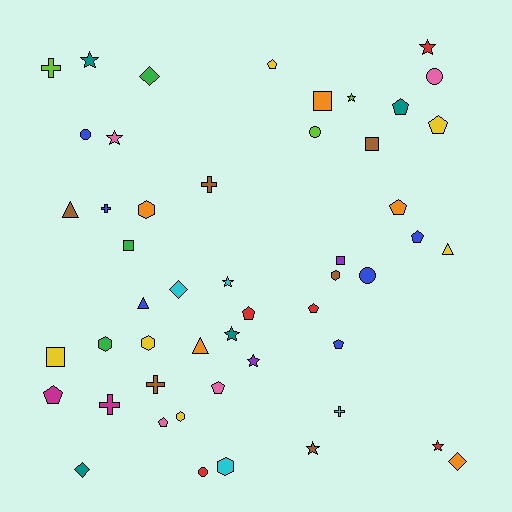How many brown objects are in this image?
There are 6 brown objects.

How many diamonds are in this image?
There are 4 diamonds.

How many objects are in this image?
There are 50 objects.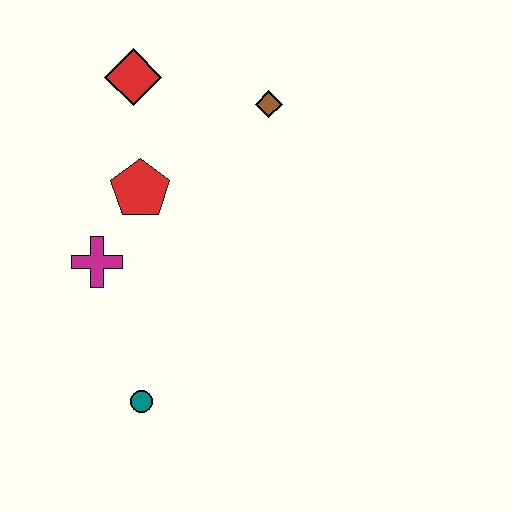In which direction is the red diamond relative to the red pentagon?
The red diamond is above the red pentagon.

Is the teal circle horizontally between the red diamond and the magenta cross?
No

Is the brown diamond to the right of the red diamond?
Yes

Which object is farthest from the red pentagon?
The teal circle is farthest from the red pentagon.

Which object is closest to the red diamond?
The red pentagon is closest to the red diamond.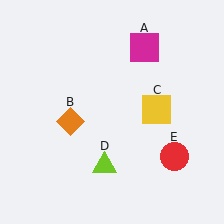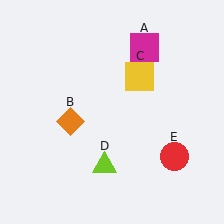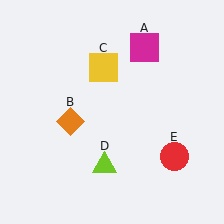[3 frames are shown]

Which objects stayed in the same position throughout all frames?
Magenta square (object A) and orange diamond (object B) and lime triangle (object D) and red circle (object E) remained stationary.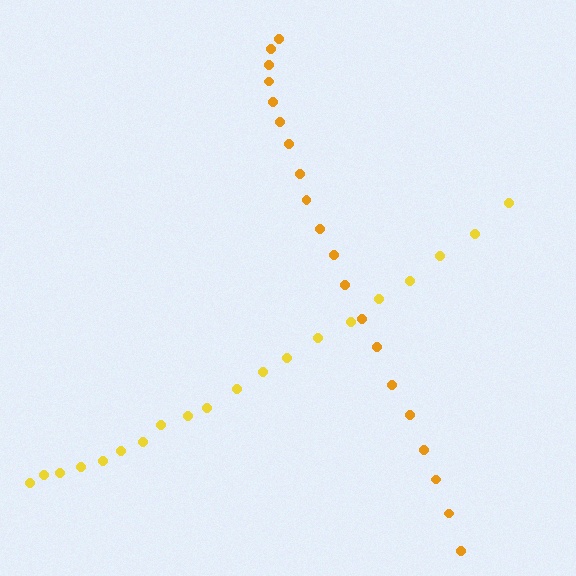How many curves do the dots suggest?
There are 2 distinct paths.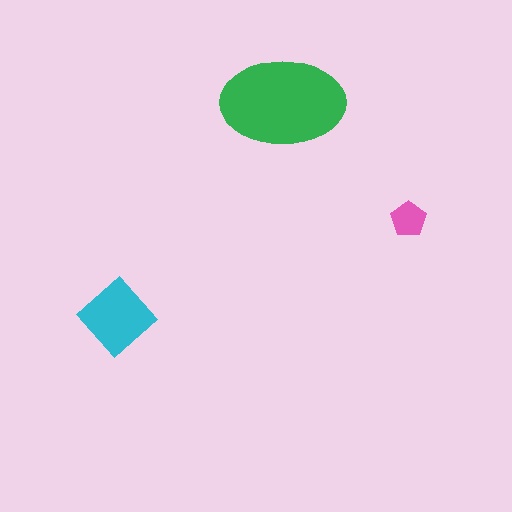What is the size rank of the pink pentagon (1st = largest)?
3rd.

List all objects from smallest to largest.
The pink pentagon, the cyan diamond, the green ellipse.